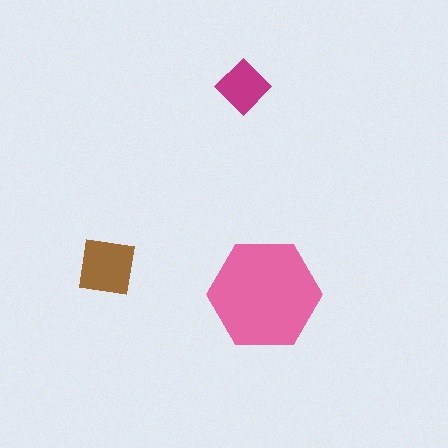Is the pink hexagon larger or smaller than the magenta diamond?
Larger.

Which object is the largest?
The pink hexagon.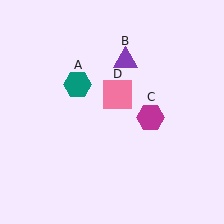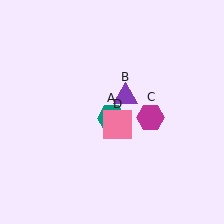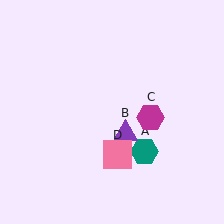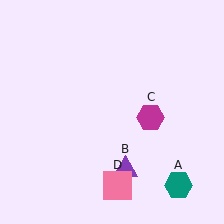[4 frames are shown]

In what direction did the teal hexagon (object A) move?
The teal hexagon (object A) moved down and to the right.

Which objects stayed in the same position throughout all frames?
Magenta hexagon (object C) remained stationary.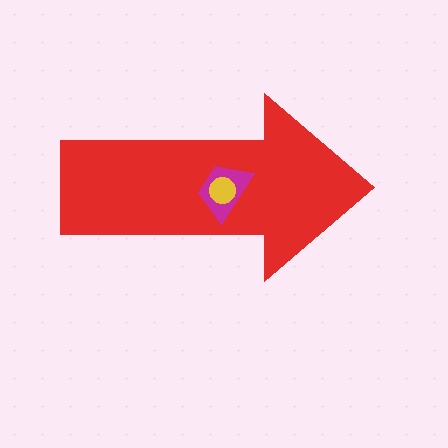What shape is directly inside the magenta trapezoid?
The yellow circle.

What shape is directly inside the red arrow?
The magenta trapezoid.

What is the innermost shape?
The yellow circle.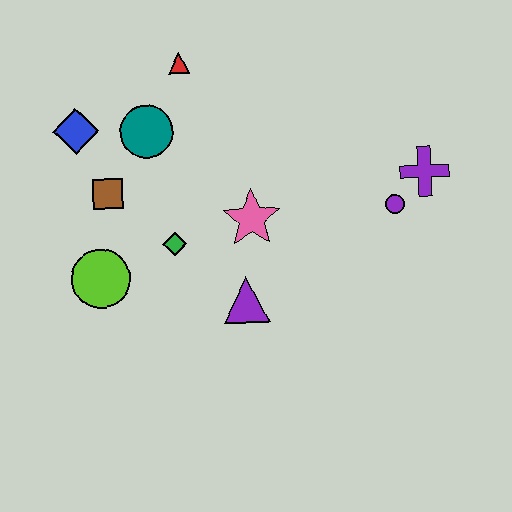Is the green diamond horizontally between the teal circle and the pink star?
Yes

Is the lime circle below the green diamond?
Yes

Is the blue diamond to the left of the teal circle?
Yes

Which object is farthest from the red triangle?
The purple cross is farthest from the red triangle.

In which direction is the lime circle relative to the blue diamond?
The lime circle is below the blue diamond.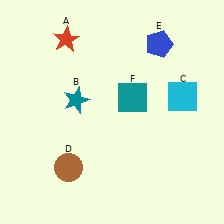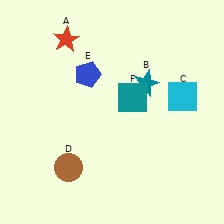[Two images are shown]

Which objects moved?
The objects that moved are: the teal star (B), the blue pentagon (E).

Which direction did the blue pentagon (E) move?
The blue pentagon (E) moved left.